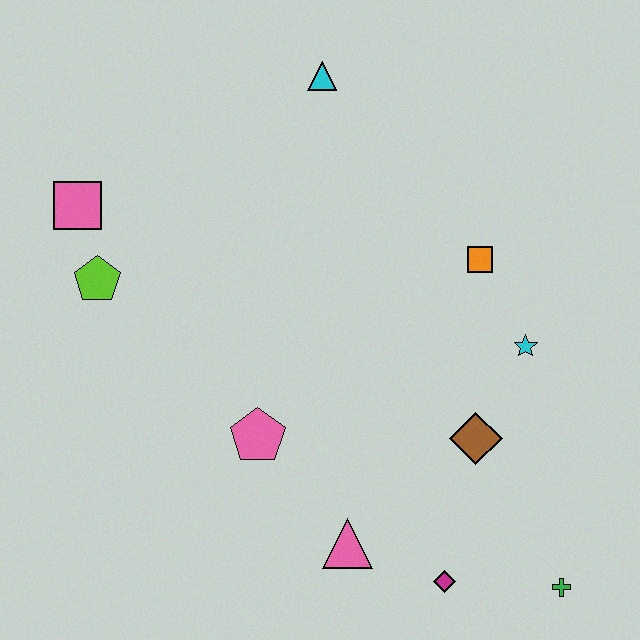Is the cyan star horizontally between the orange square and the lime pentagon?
No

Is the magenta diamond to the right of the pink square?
Yes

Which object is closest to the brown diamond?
The cyan star is closest to the brown diamond.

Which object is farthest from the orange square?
The pink square is farthest from the orange square.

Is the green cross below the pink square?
Yes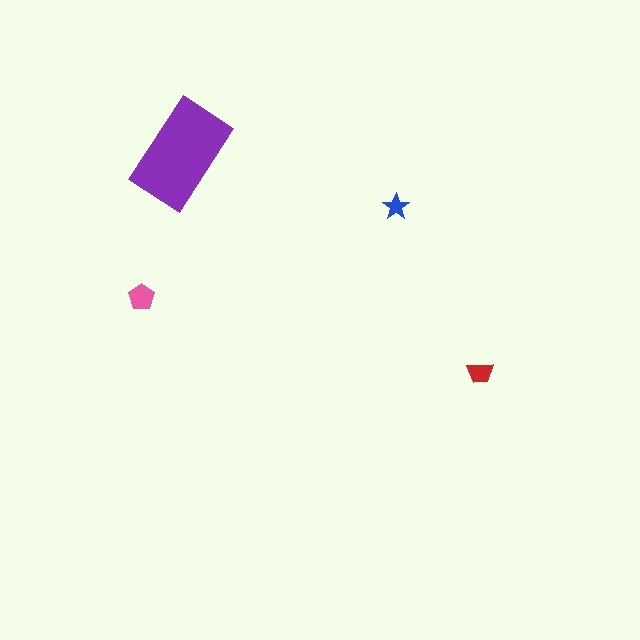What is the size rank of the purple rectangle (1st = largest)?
1st.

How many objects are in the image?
There are 4 objects in the image.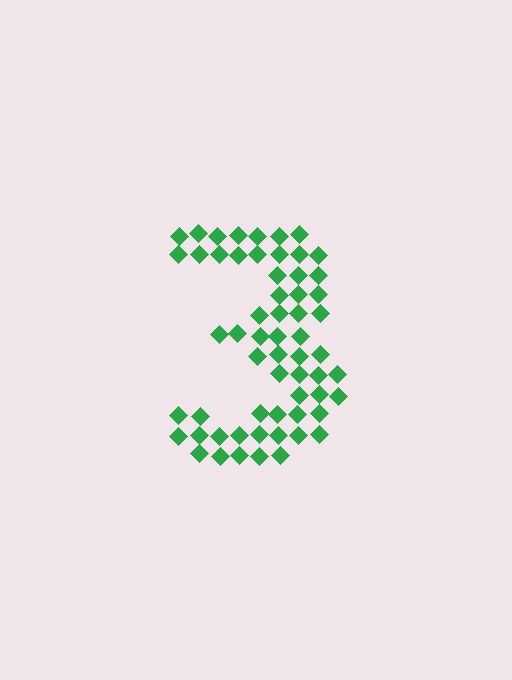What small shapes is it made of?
It is made of small diamonds.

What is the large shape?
The large shape is the digit 3.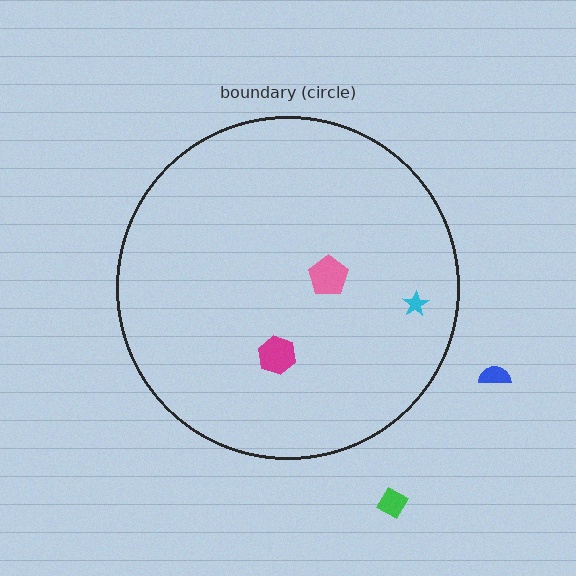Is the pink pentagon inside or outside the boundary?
Inside.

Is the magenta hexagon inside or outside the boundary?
Inside.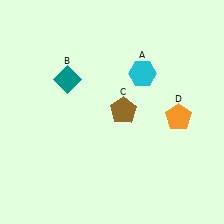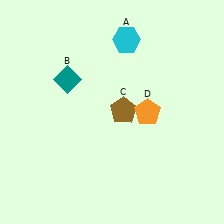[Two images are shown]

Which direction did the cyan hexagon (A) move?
The cyan hexagon (A) moved up.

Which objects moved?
The objects that moved are: the cyan hexagon (A), the orange pentagon (D).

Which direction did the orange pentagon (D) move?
The orange pentagon (D) moved left.